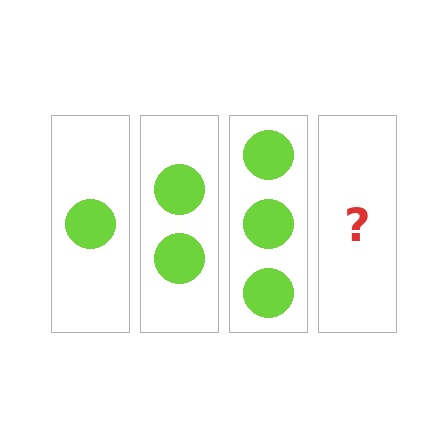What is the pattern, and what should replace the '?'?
The pattern is that each step adds one more circle. The '?' should be 4 circles.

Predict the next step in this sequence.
The next step is 4 circles.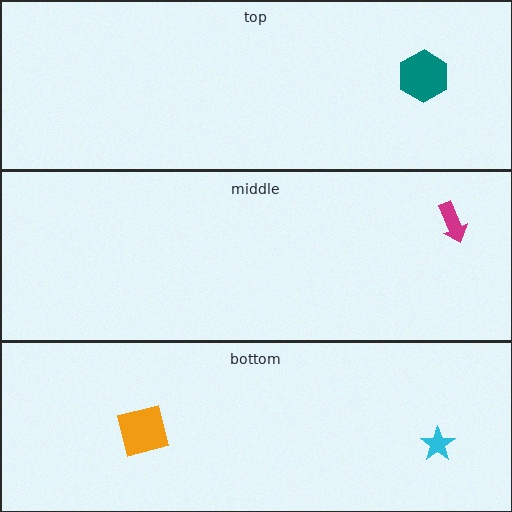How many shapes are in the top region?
1.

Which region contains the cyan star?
The bottom region.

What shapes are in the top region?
The teal hexagon.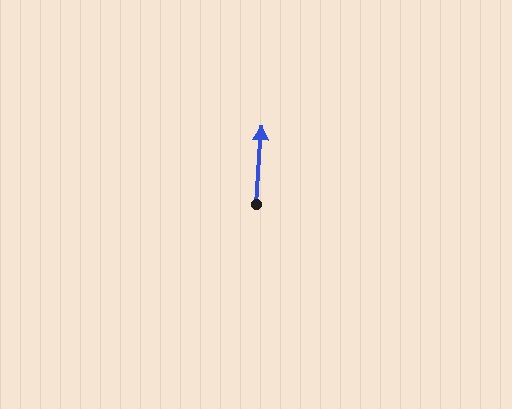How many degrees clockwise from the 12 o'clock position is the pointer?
Approximately 4 degrees.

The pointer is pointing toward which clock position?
Roughly 12 o'clock.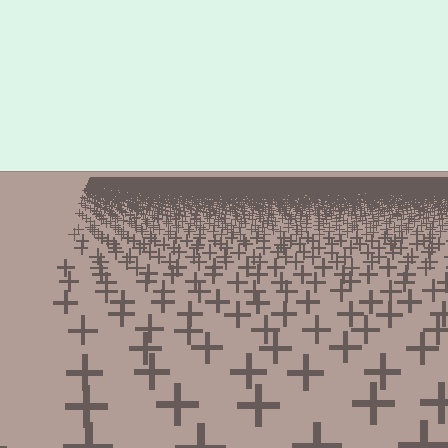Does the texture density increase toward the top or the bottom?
Density increases toward the top.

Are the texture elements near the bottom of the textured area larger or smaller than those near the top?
Larger. Near the bottom, elements are closer to the viewer and appear at a bigger on-screen size.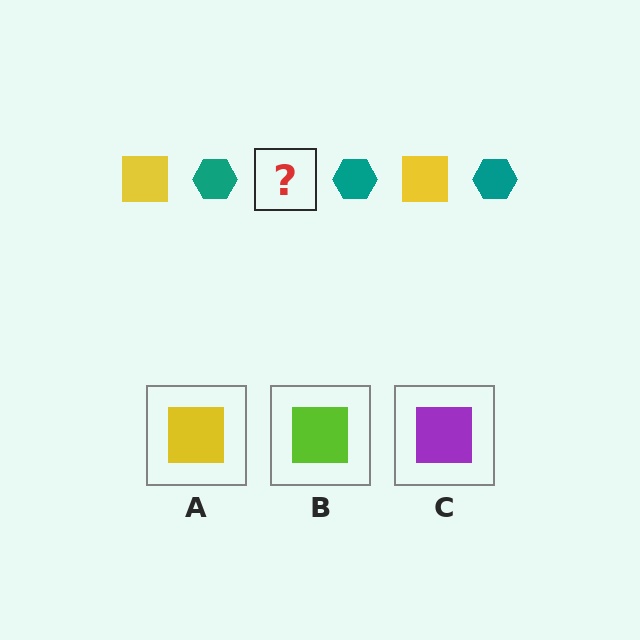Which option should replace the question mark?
Option A.